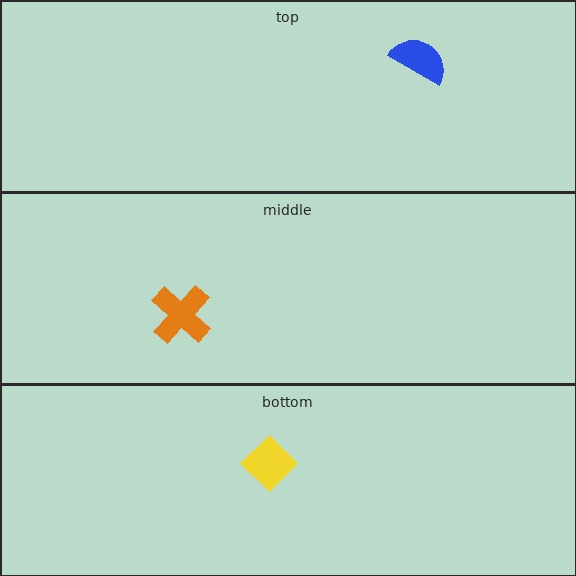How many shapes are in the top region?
1.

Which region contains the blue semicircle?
The top region.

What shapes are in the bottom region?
The yellow diamond.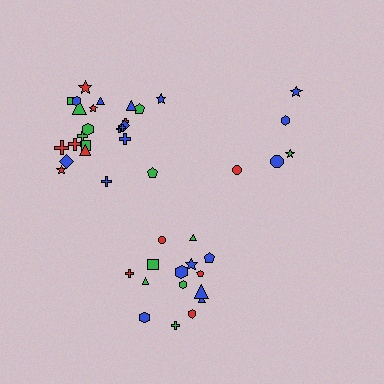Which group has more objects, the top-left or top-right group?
The top-left group.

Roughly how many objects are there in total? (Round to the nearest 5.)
Roughly 45 objects in total.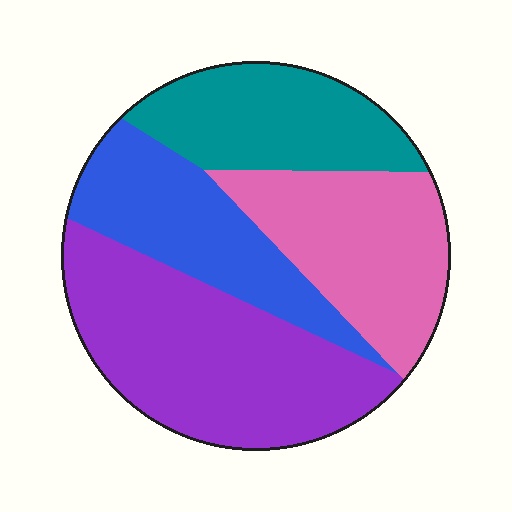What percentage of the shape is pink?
Pink takes up between a sixth and a third of the shape.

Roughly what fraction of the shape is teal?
Teal covers about 20% of the shape.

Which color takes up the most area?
Purple, at roughly 35%.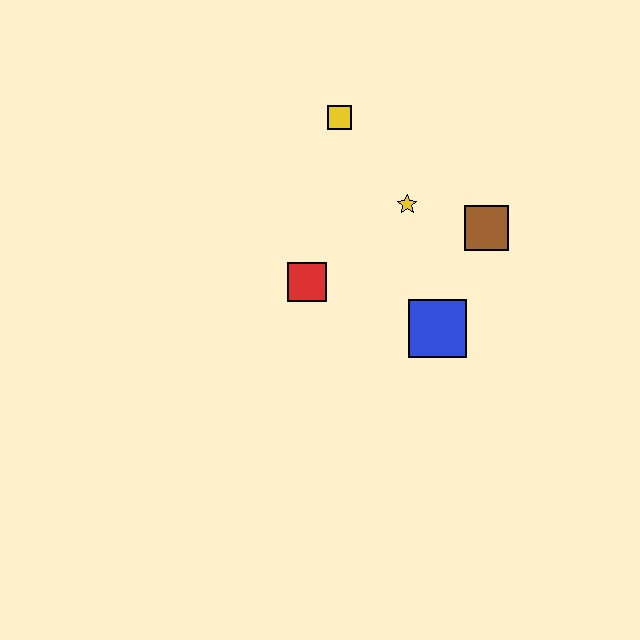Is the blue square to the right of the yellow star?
Yes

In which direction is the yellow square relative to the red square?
The yellow square is above the red square.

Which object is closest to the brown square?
The yellow star is closest to the brown square.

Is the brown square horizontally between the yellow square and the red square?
No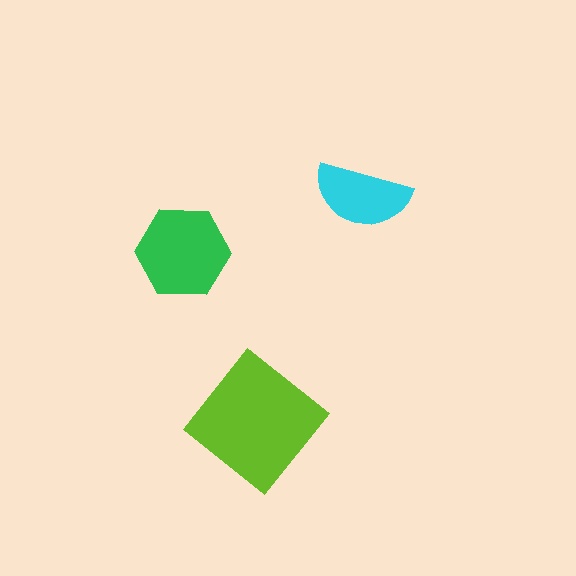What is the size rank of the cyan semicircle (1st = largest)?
3rd.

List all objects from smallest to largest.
The cyan semicircle, the green hexagon, the lime diamond.